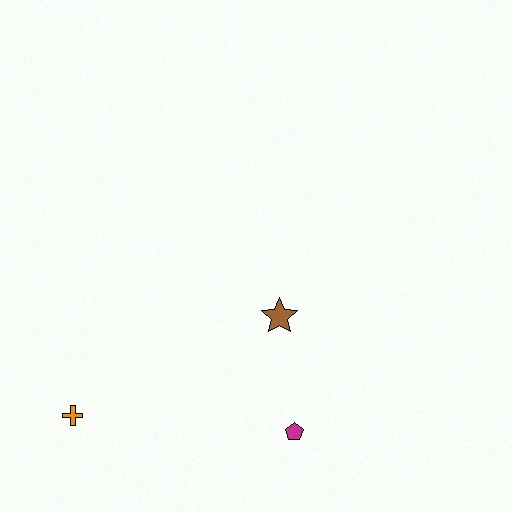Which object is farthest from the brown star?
The orange cross is farthest from the brown star.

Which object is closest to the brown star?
The magenta pentagon is closest to the brown star.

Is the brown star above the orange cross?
Yes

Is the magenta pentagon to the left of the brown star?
No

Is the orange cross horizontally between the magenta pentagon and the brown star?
No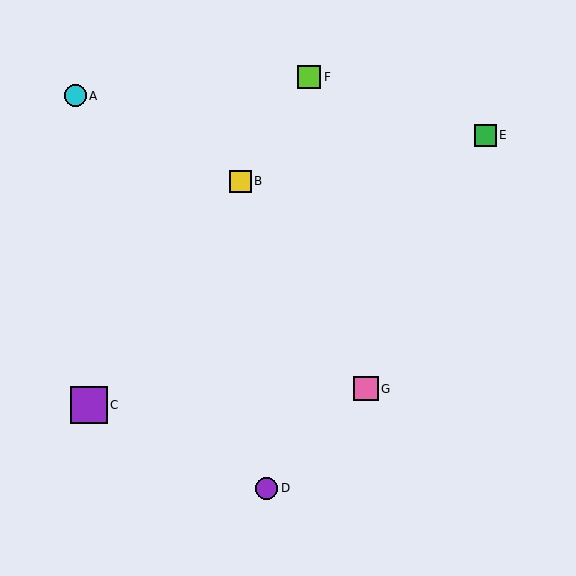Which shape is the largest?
The purple square (labeled C) is the largest.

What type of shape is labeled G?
Shape G is a pink square.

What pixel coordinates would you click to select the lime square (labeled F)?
Click at (309, 77) to select the lime square F.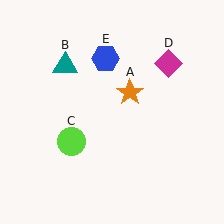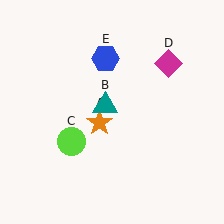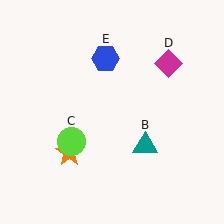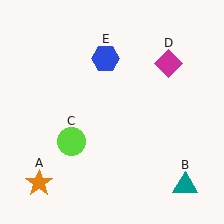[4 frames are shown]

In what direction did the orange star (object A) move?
The orange star (object A) moved down and to the left.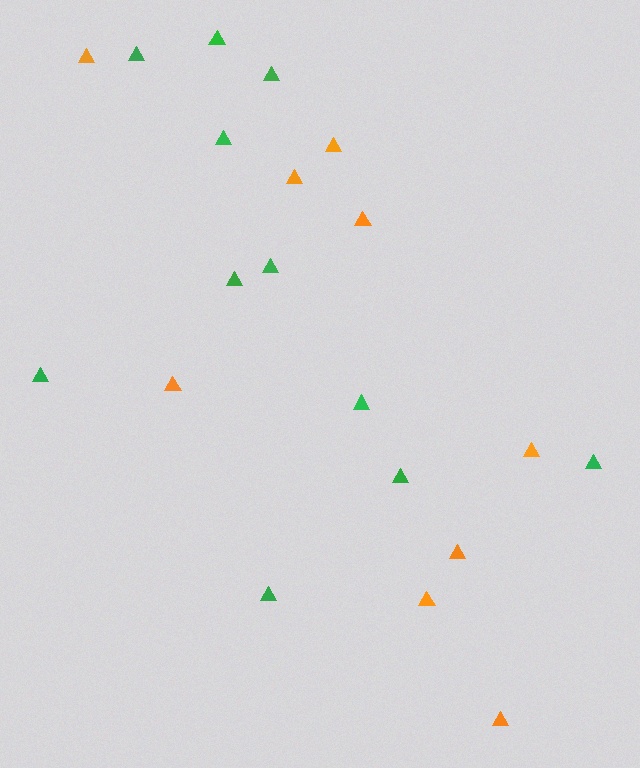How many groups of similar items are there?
There are 2 groups: one group of green triangles (11) and one group of orange triangles (9).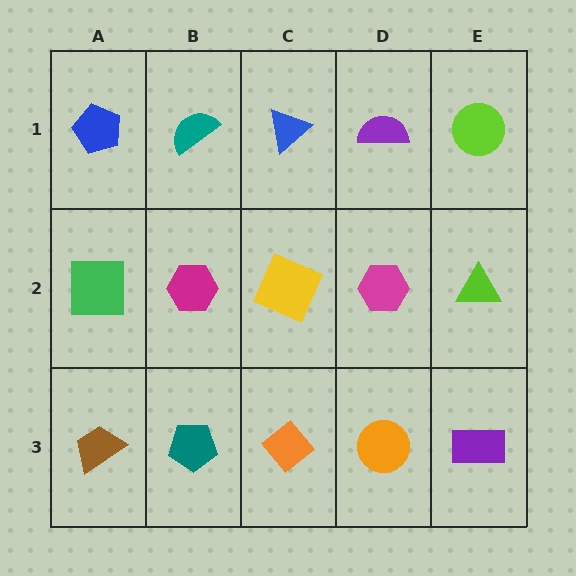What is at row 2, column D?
A magenta hexagon.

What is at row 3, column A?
A brown trapezoid.